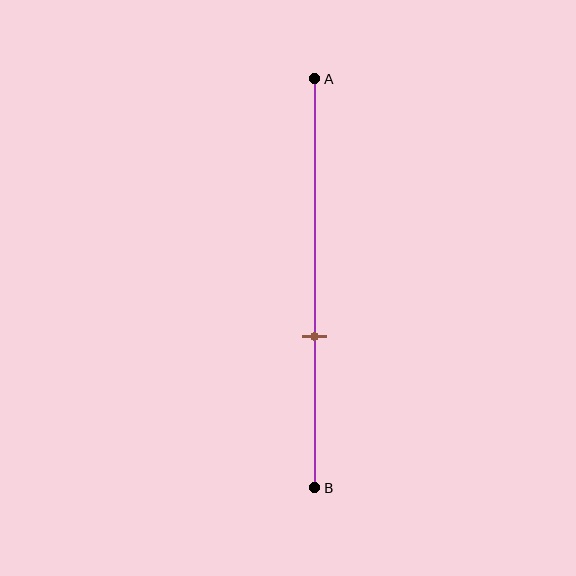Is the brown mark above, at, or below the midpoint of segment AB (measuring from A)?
The brown mark is below the midpoint of segment AB.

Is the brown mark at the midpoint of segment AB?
No, the mark is at about 65% from A, not at the 50% midpoint.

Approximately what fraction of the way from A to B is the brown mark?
The brown mark is approximately 65% of the way from A to B.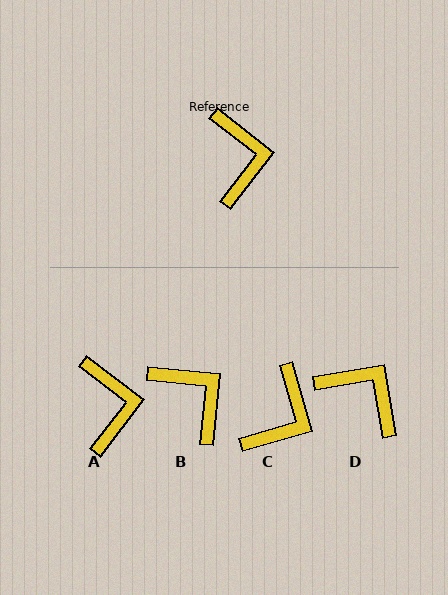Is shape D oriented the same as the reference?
No, it is off by about 47 degrees.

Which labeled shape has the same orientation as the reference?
A.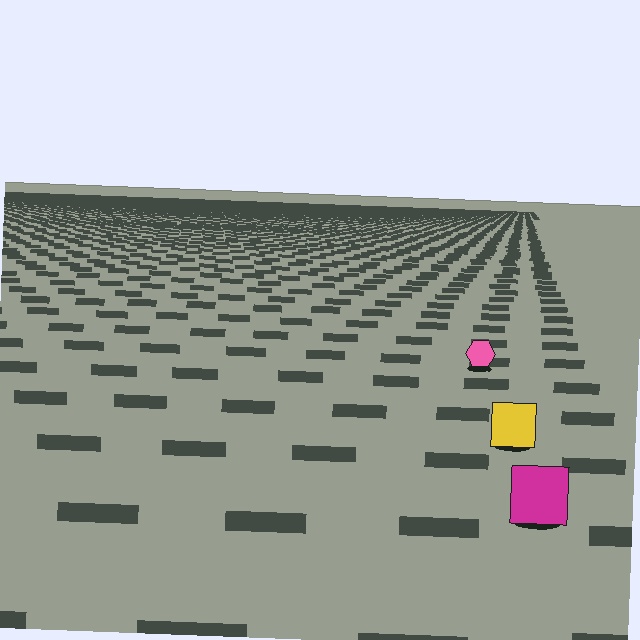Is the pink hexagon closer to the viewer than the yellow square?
No. The yellow square is closer — you can tell from the texture gradient: the ground texture is coarser near it.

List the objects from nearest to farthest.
From nearest to farthest: the magenta square, the yellow square, the pink hexagon.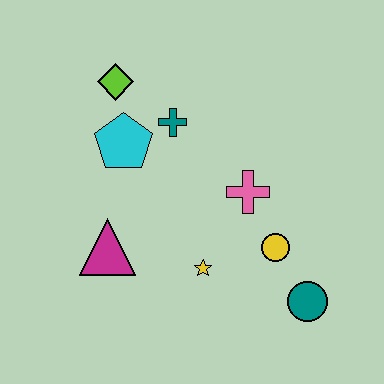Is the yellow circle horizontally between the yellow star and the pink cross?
No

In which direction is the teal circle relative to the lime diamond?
The teal circle is below the lime diamond.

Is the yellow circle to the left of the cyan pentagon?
No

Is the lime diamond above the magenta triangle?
Yes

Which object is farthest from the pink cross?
The lime diamond is farthest from the pink cross.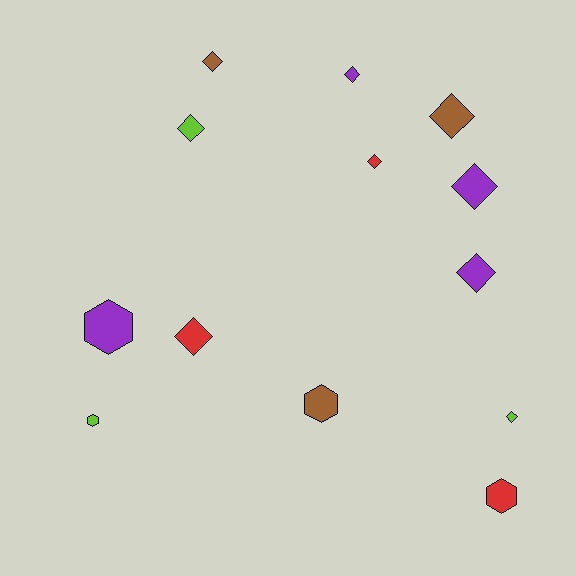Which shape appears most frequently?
Diamond, with 9 objects.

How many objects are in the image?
There are 13 objects.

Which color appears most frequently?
Purple, with 4 objects.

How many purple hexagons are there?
There is 1 purple hexagon.